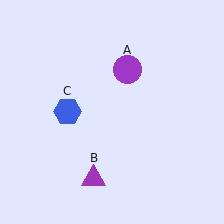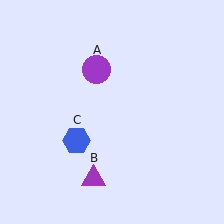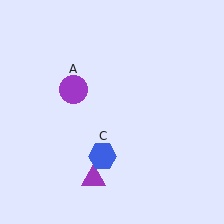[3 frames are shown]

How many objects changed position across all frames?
2 objects changed position: purple circle (object A), blue hexagon (object C).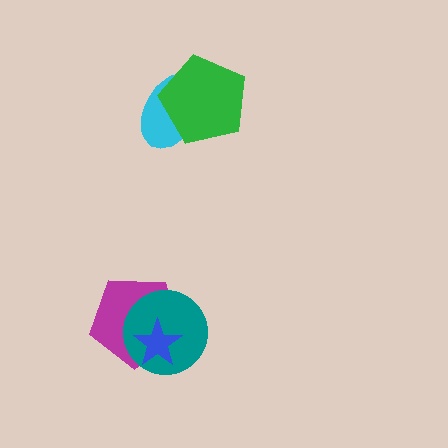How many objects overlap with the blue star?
2 objects overlap with the blue star.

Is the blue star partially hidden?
No, no other shape covers it.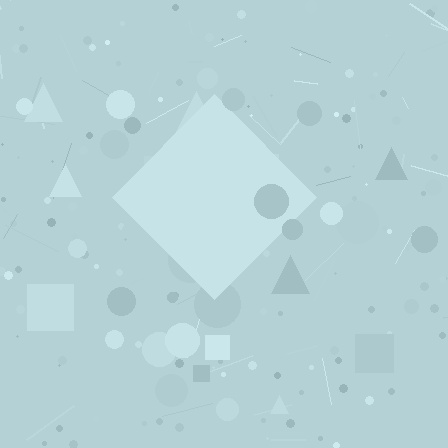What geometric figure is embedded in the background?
A diamond is embedded in the background.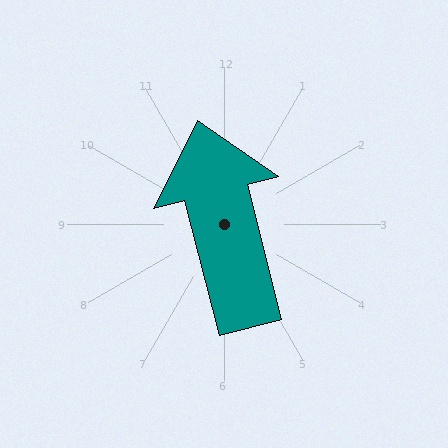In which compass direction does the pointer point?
North.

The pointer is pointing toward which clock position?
Roughly 12 o'clock.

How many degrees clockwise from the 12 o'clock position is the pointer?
Approximately 346 degrees.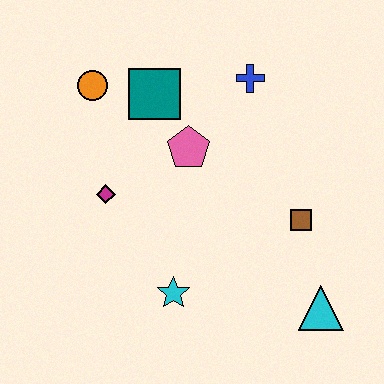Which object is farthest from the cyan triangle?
The orange circle is farthest from the cyan triangle.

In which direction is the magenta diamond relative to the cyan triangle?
The magenta diamond is to the left of the cyan triangle.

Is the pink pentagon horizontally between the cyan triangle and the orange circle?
Yes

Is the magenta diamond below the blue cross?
Yes